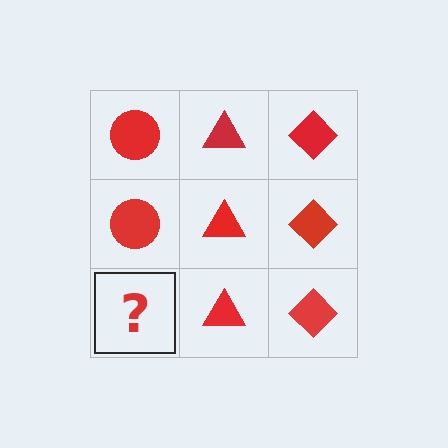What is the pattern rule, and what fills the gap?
The rule is that each column has a consistent shape. The gap should be filled with a red circle.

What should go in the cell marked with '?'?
The missing cell should contain a red circle.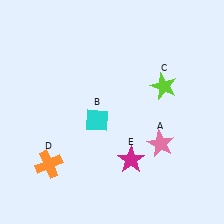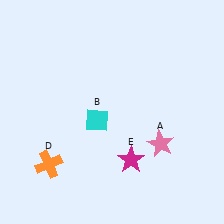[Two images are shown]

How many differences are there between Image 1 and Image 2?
There is 1 difference between the two images.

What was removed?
The lime star (C) was removed in Image 2.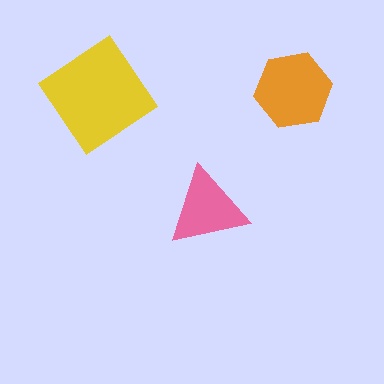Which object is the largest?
The yellow diamond.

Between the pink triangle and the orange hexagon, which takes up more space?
The orange hexagon.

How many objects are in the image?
There are 3 objects in the image.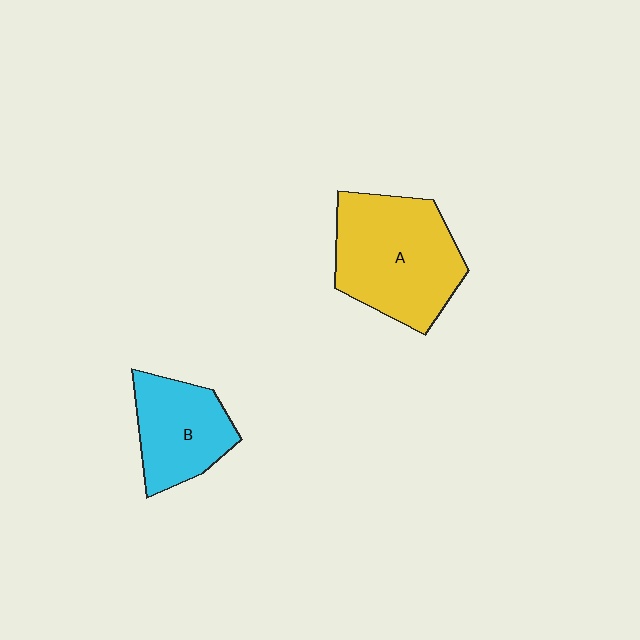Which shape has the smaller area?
Shape B (cyan).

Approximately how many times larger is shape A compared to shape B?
Approximately 1.5 times.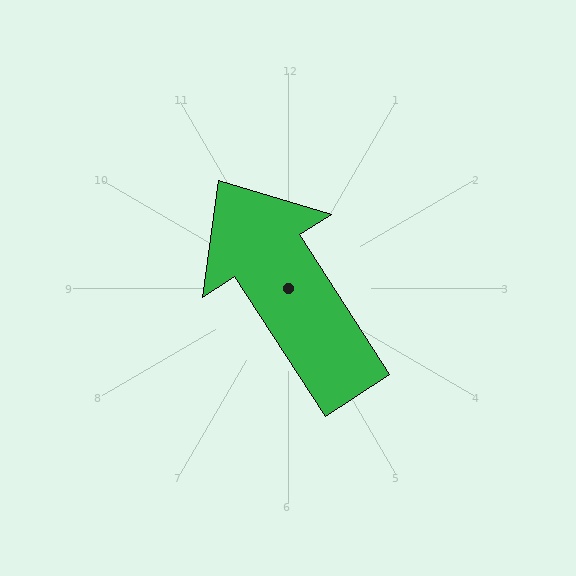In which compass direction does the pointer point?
Northwest.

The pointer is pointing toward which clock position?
Roughly 11 o'clock.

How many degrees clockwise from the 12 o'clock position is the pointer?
Approximately 327 degrees.